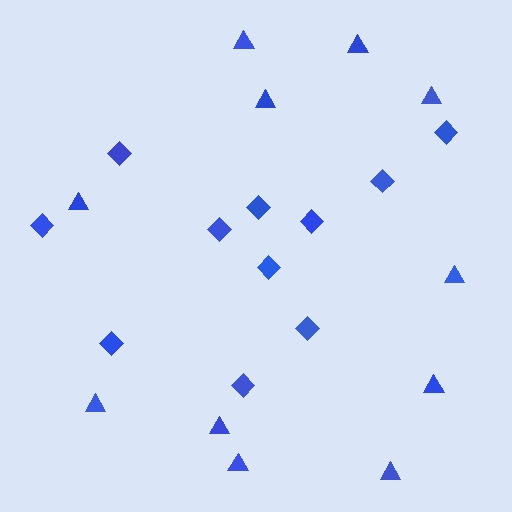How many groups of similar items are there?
There are 2 groups: one group of triangles (11) and one group of diamonds (11).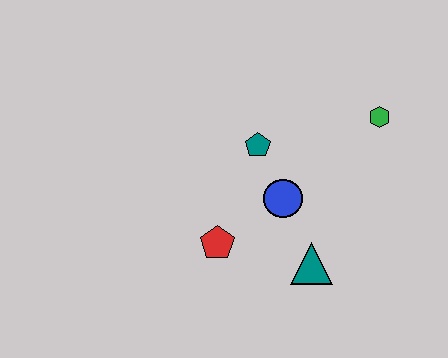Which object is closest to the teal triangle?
The blue circle is closest to the teal triangle.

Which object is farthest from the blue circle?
The green hexagon is farthest from the blue circle.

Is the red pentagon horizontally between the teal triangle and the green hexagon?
No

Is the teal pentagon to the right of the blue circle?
No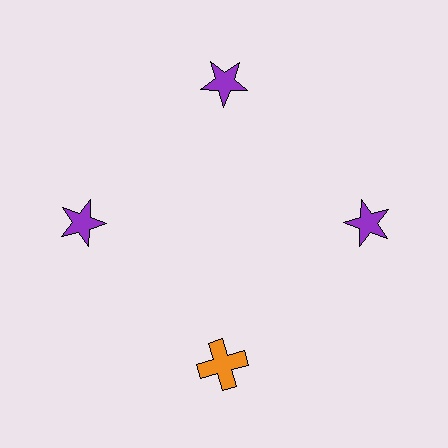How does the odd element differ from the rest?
It differs in both color (orange instead of purple) and shape (cross instead of star).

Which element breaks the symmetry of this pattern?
The orange cross at roughly the 6 o'clock position breaks the symmetry. All other shapes are purple stars.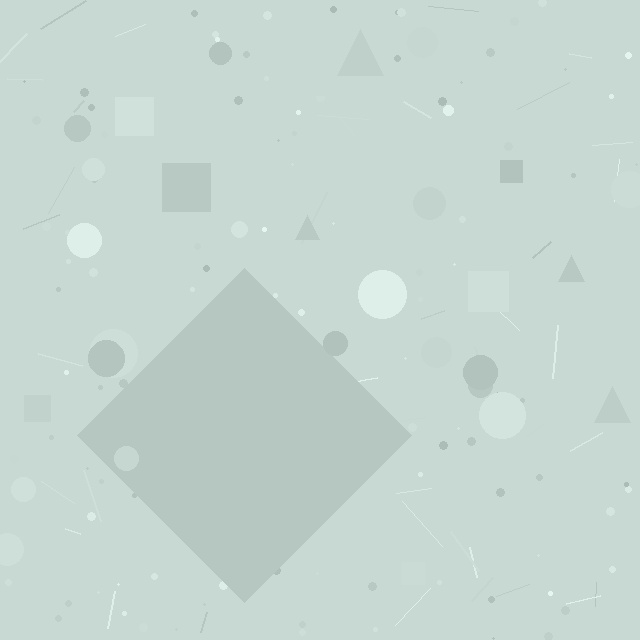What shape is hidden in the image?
A diamond is hidden in the image.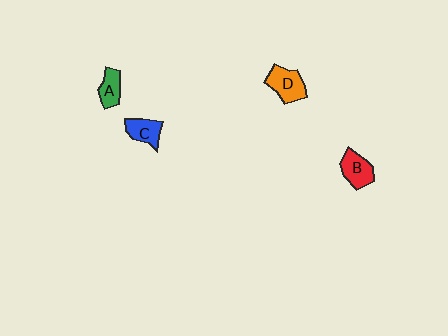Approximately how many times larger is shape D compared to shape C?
Approximately 1.3 times.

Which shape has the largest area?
Shape D (orange).